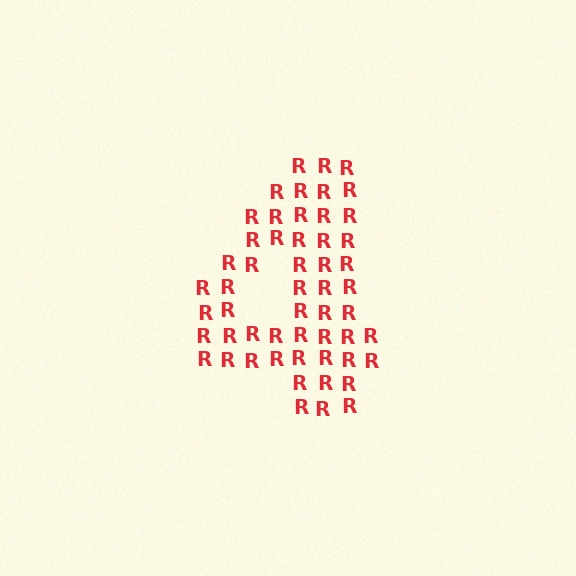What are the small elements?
The small elements are letter R's.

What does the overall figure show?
The overall figure shows the digit 4.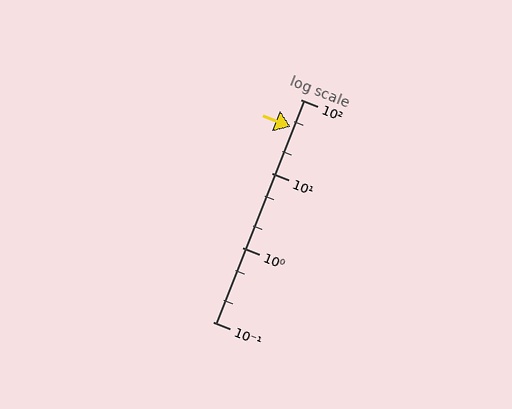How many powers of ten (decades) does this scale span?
The scale spans 3 decades, from 0.1 to 100.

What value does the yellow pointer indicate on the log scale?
The pointer indicates approximately 43.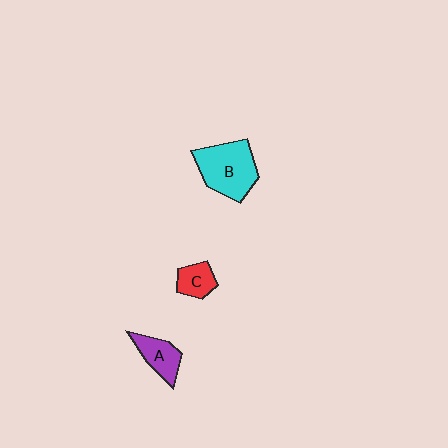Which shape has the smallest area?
Shape C (red).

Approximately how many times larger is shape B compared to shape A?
Approximately 1.9 times.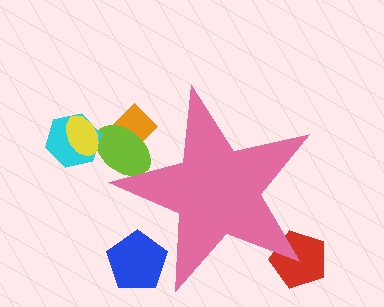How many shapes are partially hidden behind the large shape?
4 shapes are partially hidden.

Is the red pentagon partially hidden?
Yes, the red pentagon is partially hidden behind the pink star.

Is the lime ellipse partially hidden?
Yes, the lime ellipse is partially hidden behind the pink star.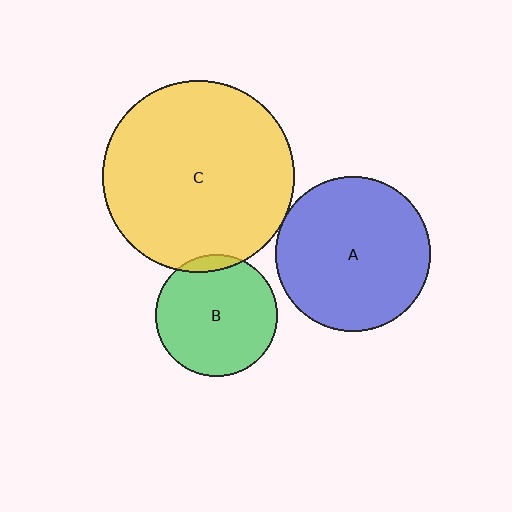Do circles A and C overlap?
Yes.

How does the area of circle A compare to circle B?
Approximately 1.6 times.